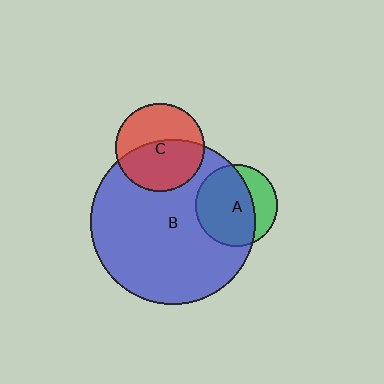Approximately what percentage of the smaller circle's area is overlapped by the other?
Approximately 70%.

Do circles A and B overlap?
Yes.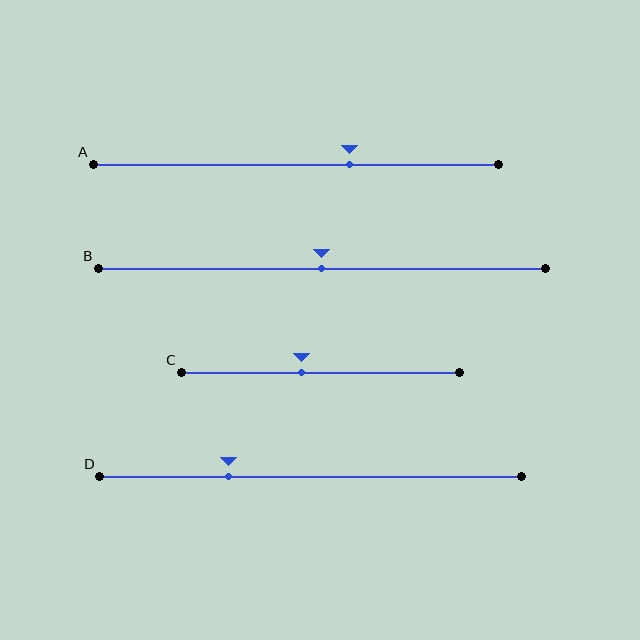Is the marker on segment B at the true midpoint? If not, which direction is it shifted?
Yes, the marker on segment B is at the true midpoint.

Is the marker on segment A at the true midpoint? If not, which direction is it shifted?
No, the marker on segment A is shifted to the right by about 13% of the segment length.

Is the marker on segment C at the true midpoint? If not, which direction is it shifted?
No, the marker on segment C is shifted to the left by about 7% of the segment length.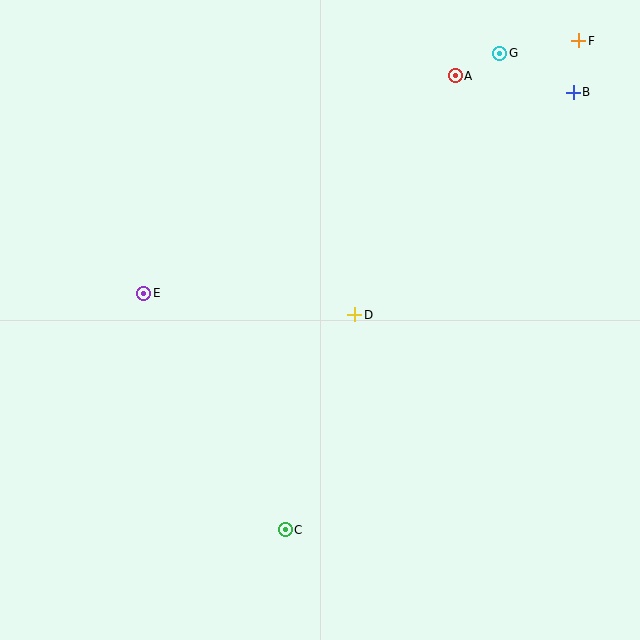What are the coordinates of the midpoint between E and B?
The midpoint between E and B is at (359, 193).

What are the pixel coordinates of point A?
Point A is at (455, 76).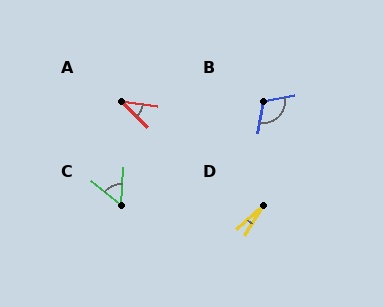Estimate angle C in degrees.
Approximately 55 degrees.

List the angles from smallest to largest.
D (16°), A (36°), C (55°), B (111°).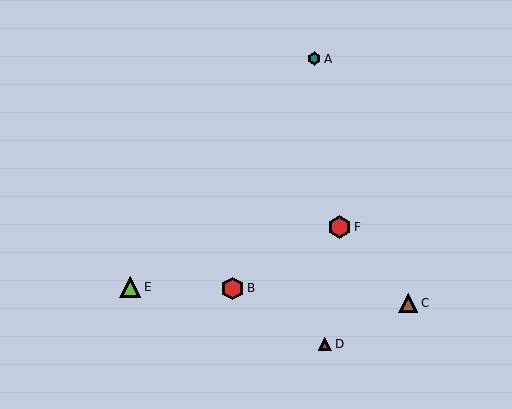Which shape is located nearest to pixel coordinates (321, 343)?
The magenta triangle (labeled D) at (325, 344) is nearest to that location.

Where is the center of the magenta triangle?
The center of the magenta triangle is at (325, 344).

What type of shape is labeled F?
Shape F is a red hexagon.